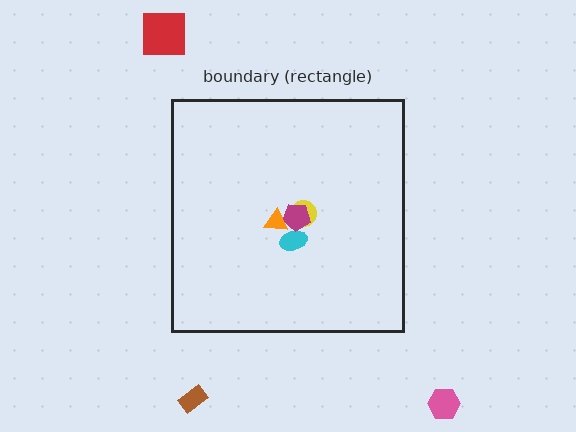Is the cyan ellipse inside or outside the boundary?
Inside.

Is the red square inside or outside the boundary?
Outside.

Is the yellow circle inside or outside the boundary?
Inside.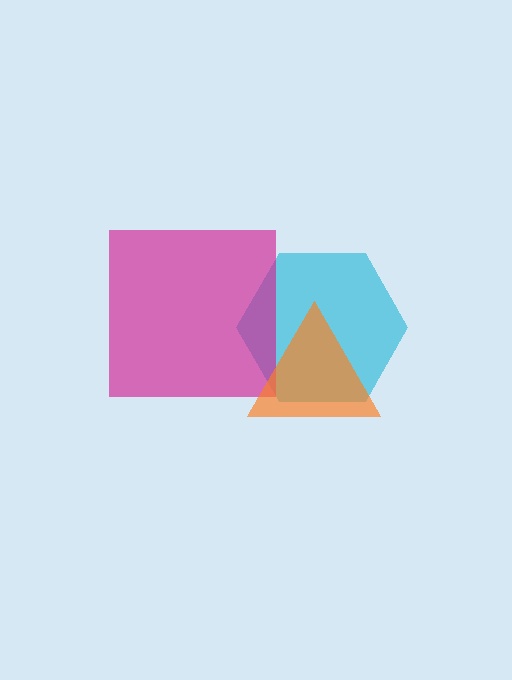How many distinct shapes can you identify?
There are 3 distinct shapes: a cyan hexagon, a magenta square, an orange triangle.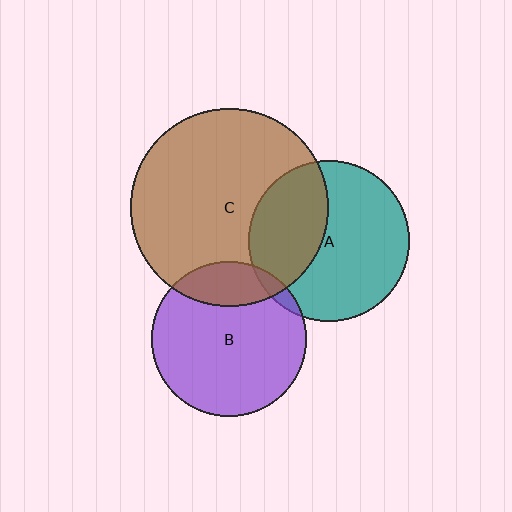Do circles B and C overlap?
Yes.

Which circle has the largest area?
Circle C (brown).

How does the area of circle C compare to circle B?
Approximately 1.6 times.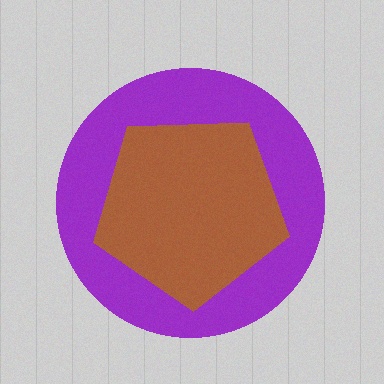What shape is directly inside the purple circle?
The brown pentagon.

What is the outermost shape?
The purple circle.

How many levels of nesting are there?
2.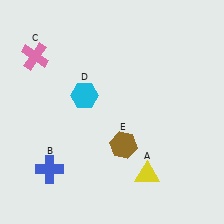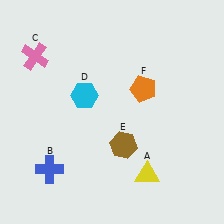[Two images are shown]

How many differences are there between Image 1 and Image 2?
There is 1 difference between the two images.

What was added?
An orange pentagon (F) was added in Image 2.